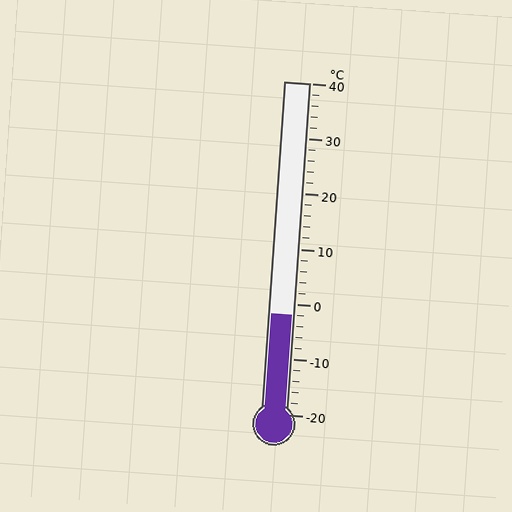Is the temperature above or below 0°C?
The temperature is below 0°C.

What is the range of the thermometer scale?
The thermometer scale ranges from -20°C to 40°C.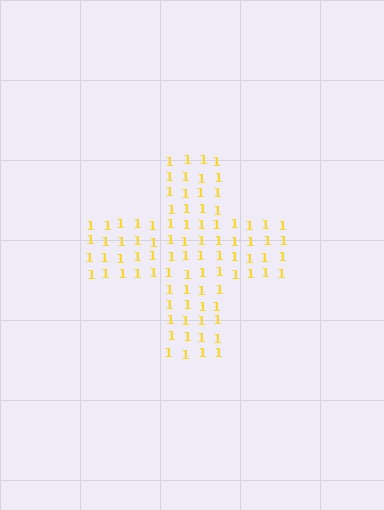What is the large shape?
The large shape is a cross.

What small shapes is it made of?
It is made of small digit 1's.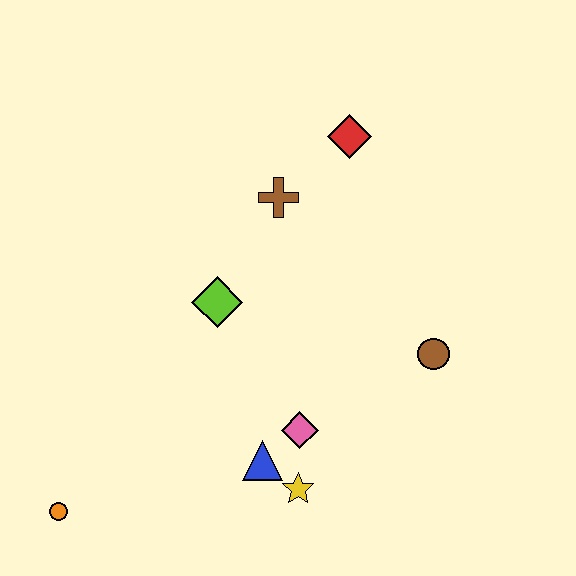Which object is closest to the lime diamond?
The brown cross is closest to the lime diamond.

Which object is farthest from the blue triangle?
The red diamond is farthest from the blue triangle.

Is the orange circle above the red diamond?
No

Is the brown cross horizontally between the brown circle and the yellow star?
No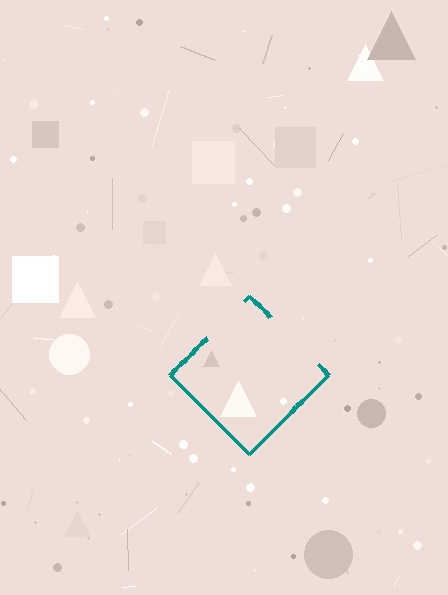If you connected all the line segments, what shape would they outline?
They would outline a diamond.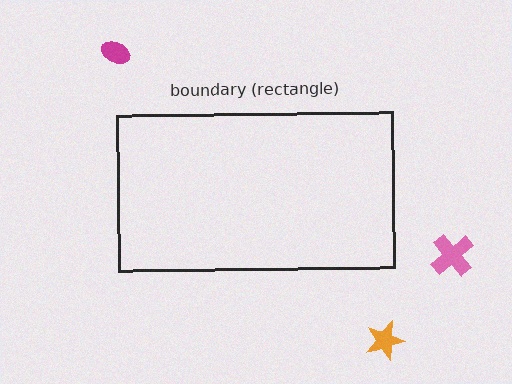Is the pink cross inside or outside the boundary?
Outside.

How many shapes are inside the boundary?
0 inside, 3 outside.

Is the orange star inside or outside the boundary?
Outside.